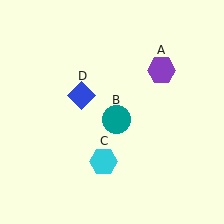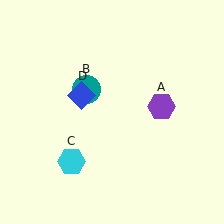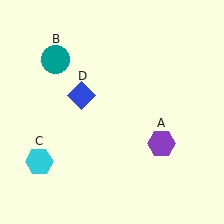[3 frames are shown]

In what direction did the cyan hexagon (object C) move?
The cyan hexagon (object C) moved left.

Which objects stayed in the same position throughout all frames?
Blue diamond (object D) remained stationary.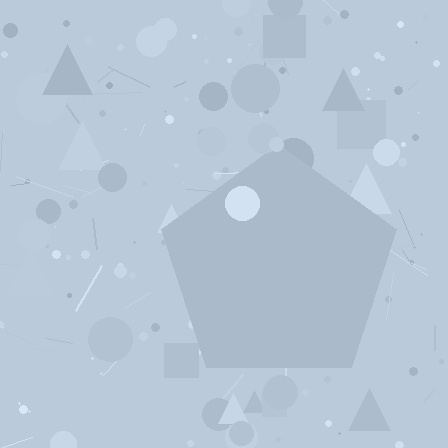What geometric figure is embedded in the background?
A pentagon is embedded in the background.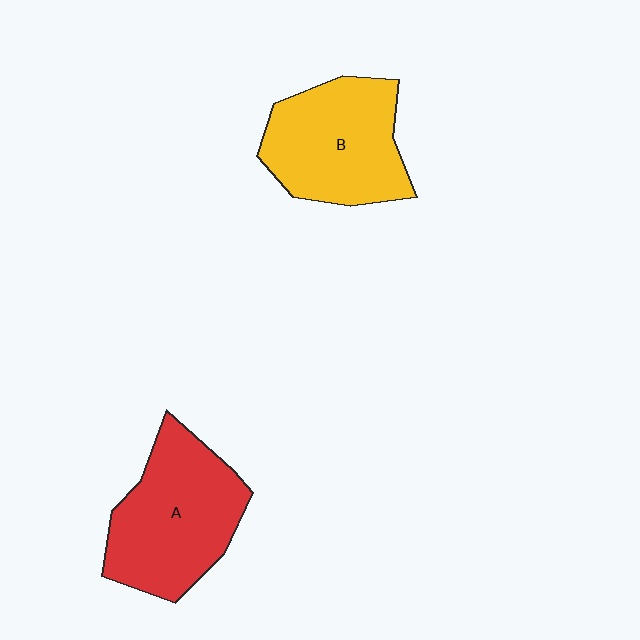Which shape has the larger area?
Shape A (red).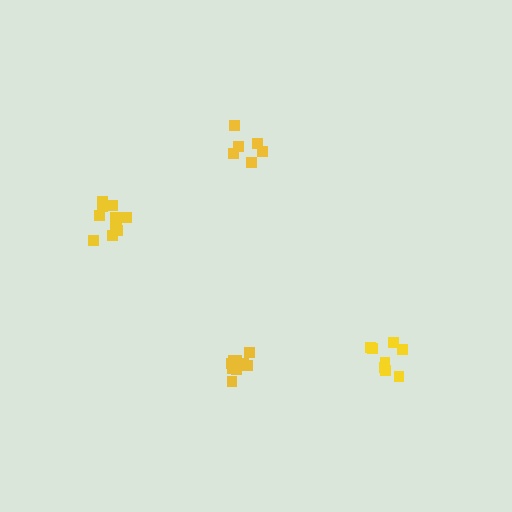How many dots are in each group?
Group 1: 11 dots, Group 2: 6 dots, Group 3: 8 dots, Group 4: 10 dots (35 total).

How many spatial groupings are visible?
There are 4 spatial groupings.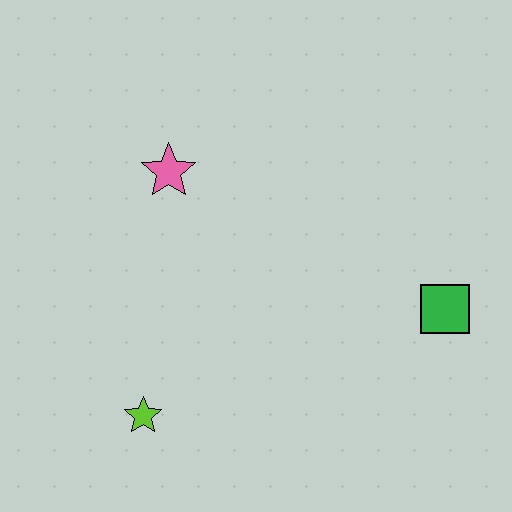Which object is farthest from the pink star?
The green square is farthest from the pink star.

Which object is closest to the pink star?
The lime star is closest to the pink star.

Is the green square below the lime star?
No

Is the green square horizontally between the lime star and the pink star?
No